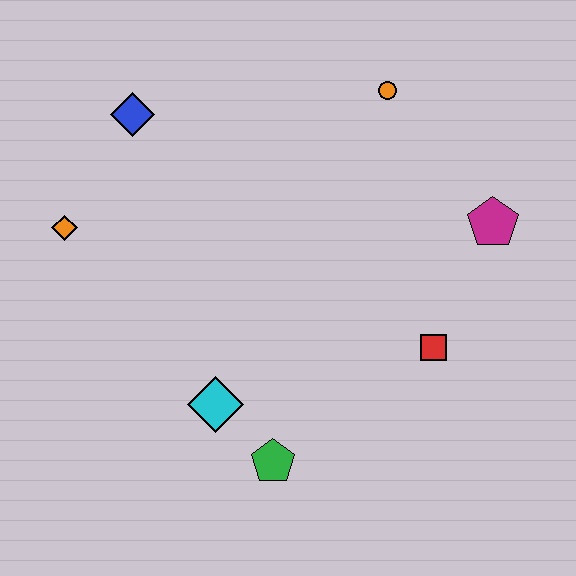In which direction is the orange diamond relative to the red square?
The orange diamond is to the left of the red square.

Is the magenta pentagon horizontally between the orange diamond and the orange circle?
No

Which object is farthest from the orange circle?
The green pentagon is farthest from the orange circle.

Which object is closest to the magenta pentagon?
The red square is closest to the magenta pentagon.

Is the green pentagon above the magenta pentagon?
No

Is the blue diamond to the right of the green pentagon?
No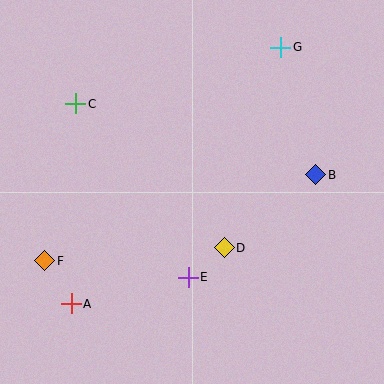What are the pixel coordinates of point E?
Point E is at (188, 277).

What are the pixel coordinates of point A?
Point A is at (71, 304).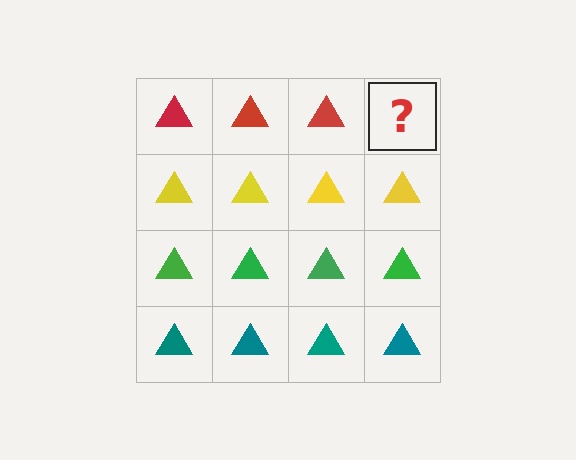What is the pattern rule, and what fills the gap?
The rule is that each row has a consistent color. The gap should be filled with a red triangle.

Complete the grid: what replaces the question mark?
The question mark should be replaced with a red triangle.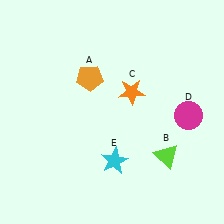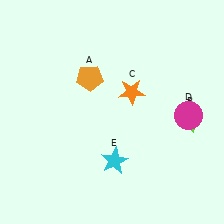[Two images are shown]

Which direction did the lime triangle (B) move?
The lime triangle (B) moved up.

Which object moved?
The lime triangle (B) moved up.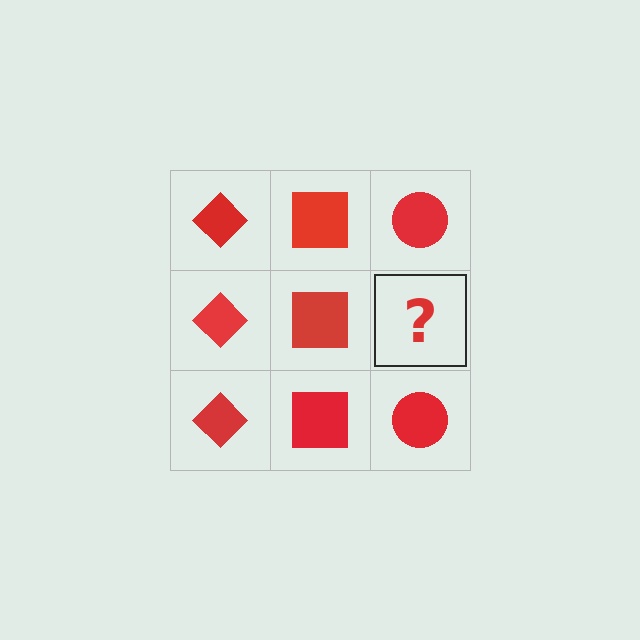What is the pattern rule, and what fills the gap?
The rule is that each column has a consistent shape. The gap should be filled with a red circle.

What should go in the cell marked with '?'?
The missing cell should contain a red circle.